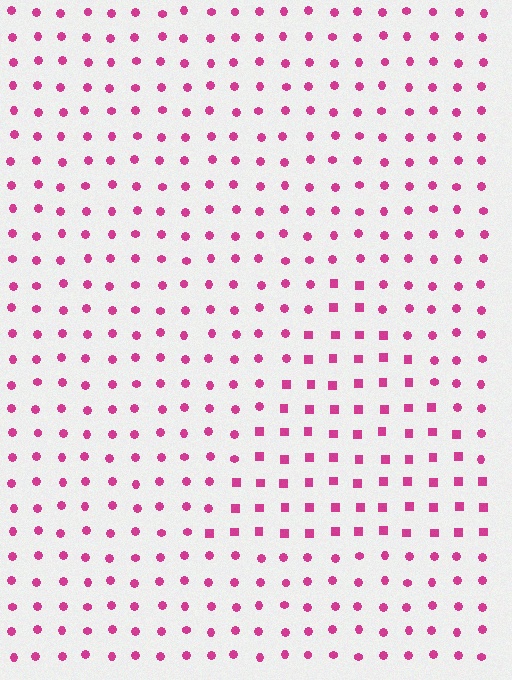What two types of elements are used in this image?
The image uses squares inside the triangle region and circles outside it.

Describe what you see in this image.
The image is filled with small magenta elements arranged in a uniform grid. A triangle-shaped region contains squares, while the surrounding area contains circles. The boundary is defined purely by the change in element shape.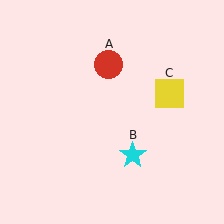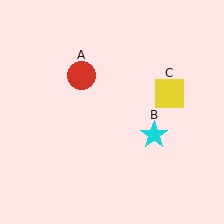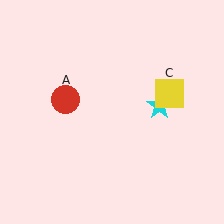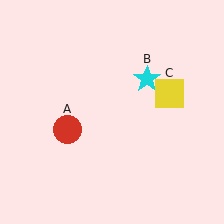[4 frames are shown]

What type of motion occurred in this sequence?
The red circle (object A), cyan star (object B) rotated counterclockwise around the center of the scene.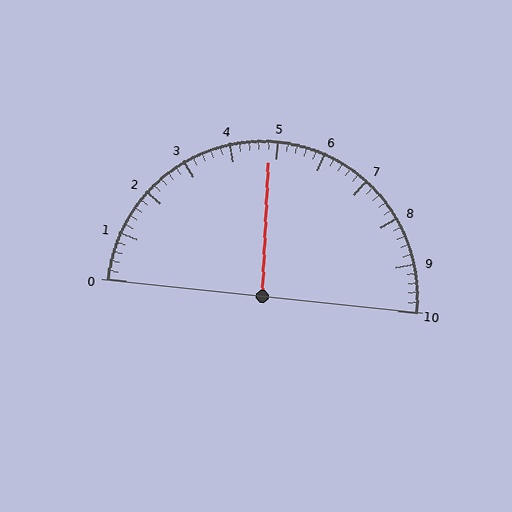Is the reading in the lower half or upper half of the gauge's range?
The reading is in the lower half of the range (0 to 10).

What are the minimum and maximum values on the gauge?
The gauge ranges from 0 to 10.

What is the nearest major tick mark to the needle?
The nearest major tick mark is 5.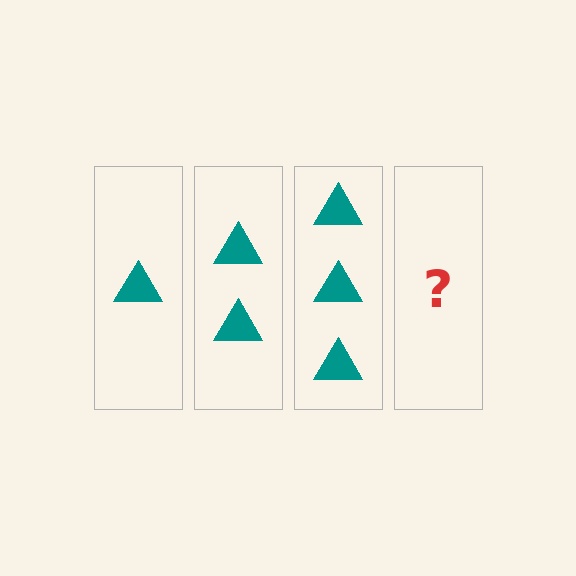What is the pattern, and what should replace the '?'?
The pattern is that each step adds one more triangle. The '?' should be 4 triangles.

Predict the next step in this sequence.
The next step is 4 triangles.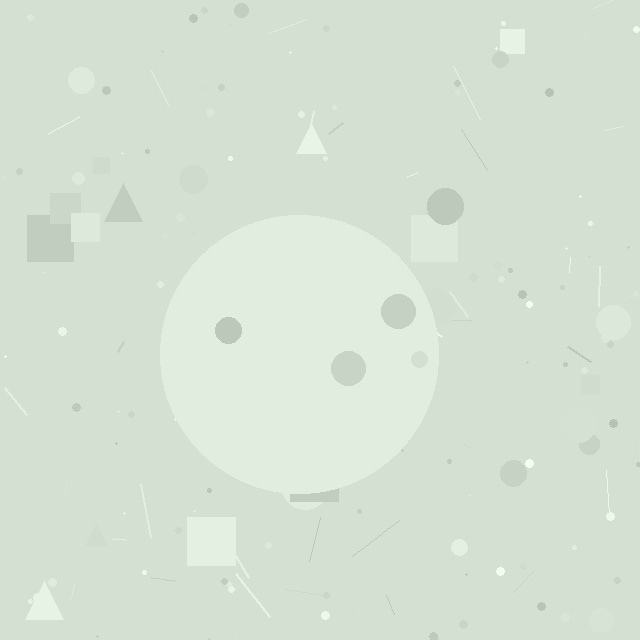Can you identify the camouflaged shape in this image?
The camouflaged shape is a circle.